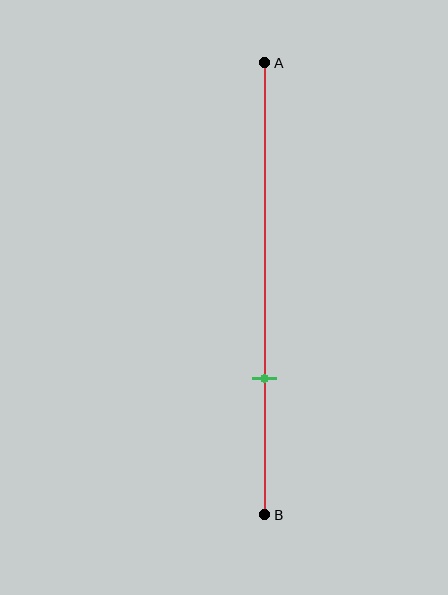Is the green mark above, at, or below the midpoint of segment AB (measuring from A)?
The green mark is below the midpoint of segment AB.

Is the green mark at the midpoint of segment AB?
No, the mark is at about 70% from A, not at the 50% midpoint.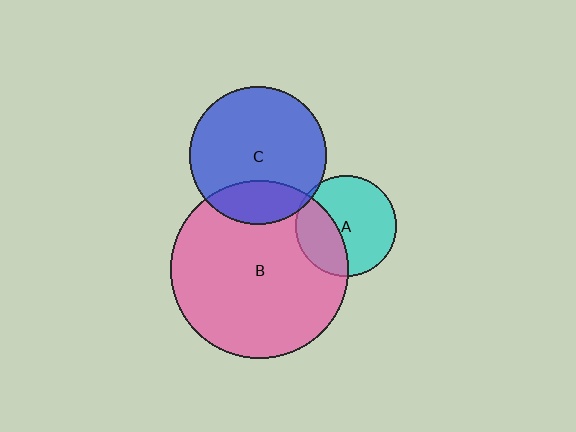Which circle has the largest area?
Circle B (pink).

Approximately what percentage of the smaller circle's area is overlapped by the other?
Approximately 20%.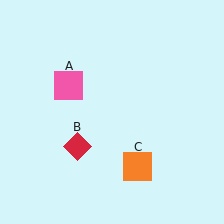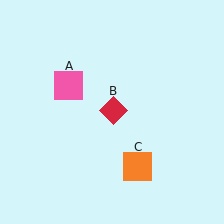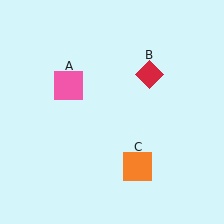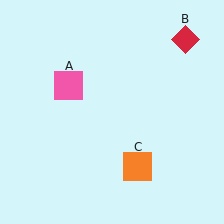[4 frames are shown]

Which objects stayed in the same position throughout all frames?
Pink square (object A) and orange square (object C) remained stationary.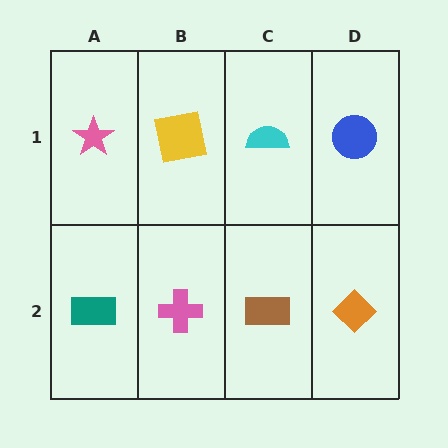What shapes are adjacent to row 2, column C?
A cyan semicircle (row 1, column C), a pink cross (row 2, column B), an orange diamond (row 2, column D).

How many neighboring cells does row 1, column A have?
2.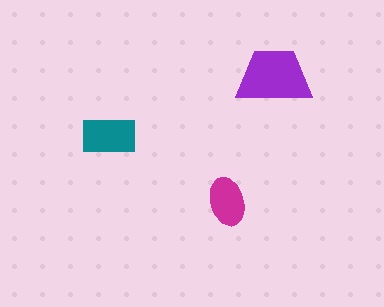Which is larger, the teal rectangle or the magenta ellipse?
The teal rectangle.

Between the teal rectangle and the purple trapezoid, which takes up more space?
The purple trapezoid.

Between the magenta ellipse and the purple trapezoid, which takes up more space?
The purple trapezoid.